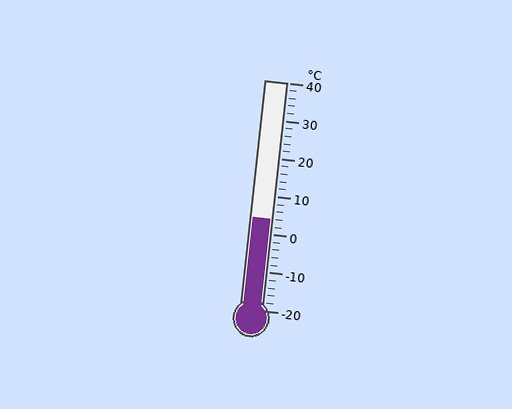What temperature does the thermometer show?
The thermometer shows approximately 4°C.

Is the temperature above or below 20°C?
The temperature is below 20°C.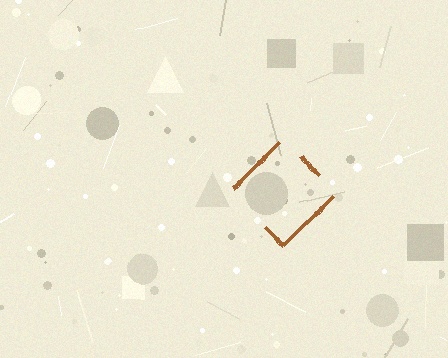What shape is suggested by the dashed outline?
The dashed outline suggests a diamond.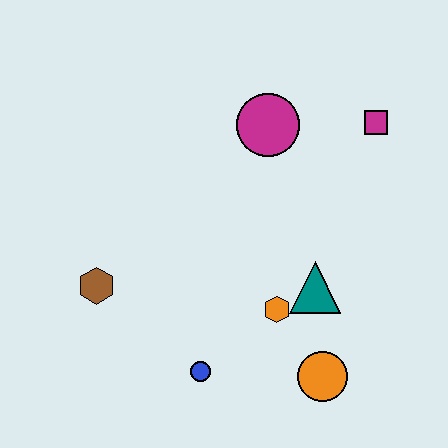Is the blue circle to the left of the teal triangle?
Yes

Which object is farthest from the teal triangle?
The brown hexagon is farthest from the teal triangle.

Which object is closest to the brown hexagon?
The blue circle is closest to the brown hexagon.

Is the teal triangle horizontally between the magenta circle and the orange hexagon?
No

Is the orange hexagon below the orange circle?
No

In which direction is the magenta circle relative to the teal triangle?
The magenta circle is above the teal triangle.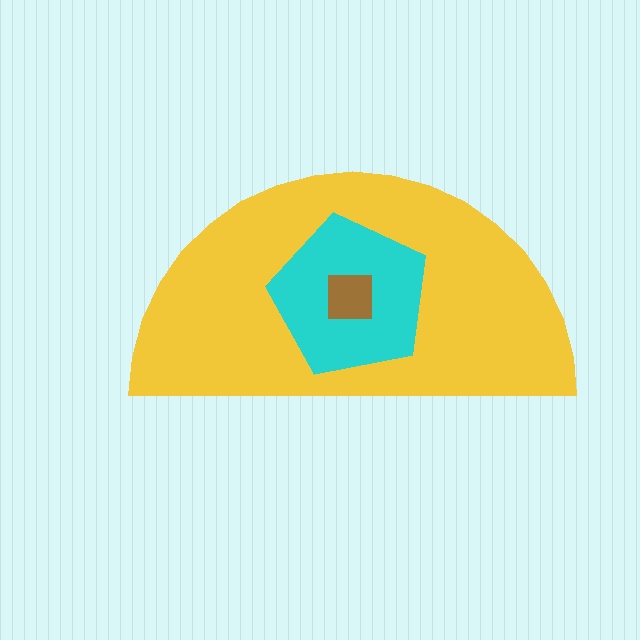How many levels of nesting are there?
3.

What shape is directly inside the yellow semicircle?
The cyan pentagon.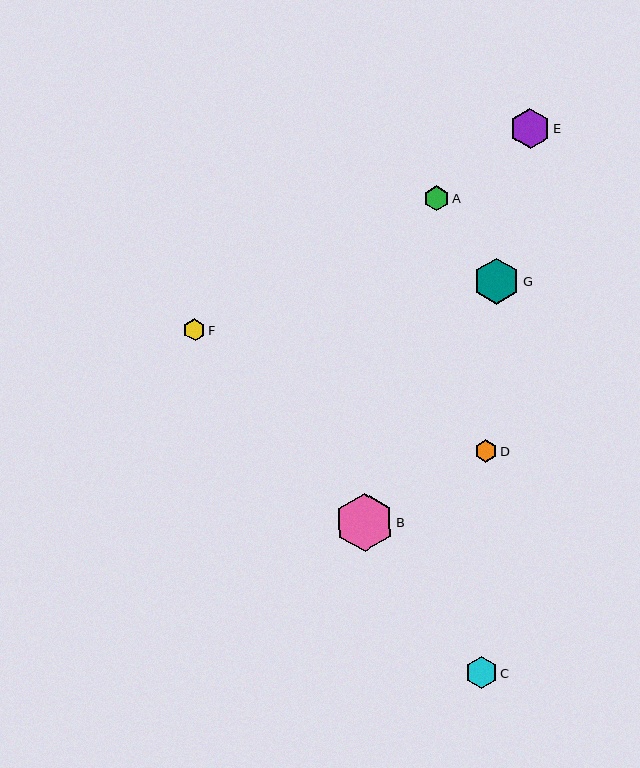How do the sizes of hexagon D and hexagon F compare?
Hexagon D and hexagon F are approximately the same size.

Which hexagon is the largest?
Hexagon B is the largest with a size of approximately 58 pixels.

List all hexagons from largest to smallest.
From largest to smallest: B, G, E, C, A, D, F.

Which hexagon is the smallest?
Hexagon F is the smallest with a size of approximately 22 pixels.